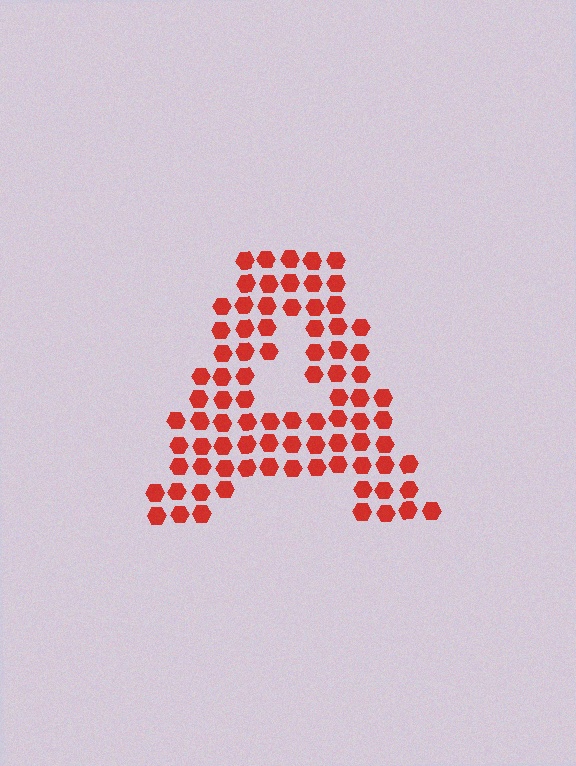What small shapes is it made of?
It is made of small hexagons.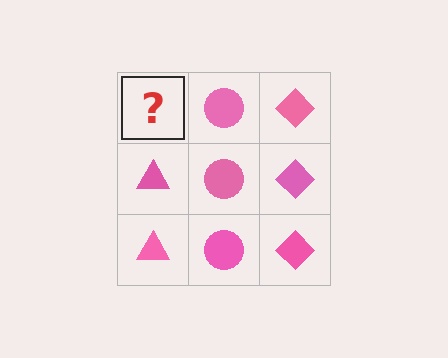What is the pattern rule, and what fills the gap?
The rule is that each column has a consistent shape. The gap should be filled with a pink triangle.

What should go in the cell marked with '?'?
The missing cell should contain a pink triangle.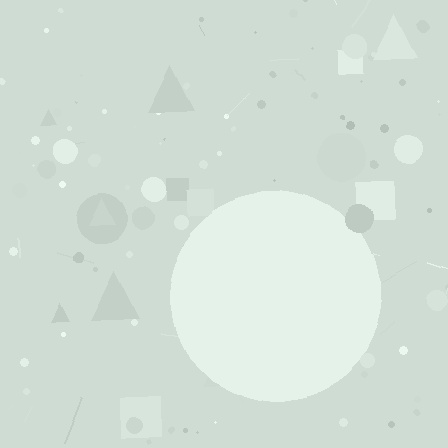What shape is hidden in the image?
A circle is hidden in the image.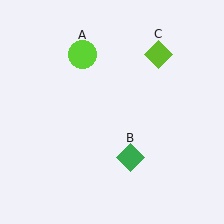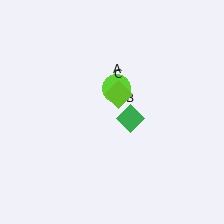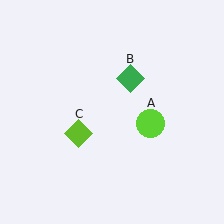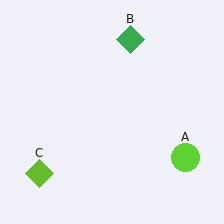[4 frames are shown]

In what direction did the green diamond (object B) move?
The green diamond (object B) moved up.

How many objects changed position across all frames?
3 objects changed position: lime circle (object A), green diamond (object B), lime diamond (object C).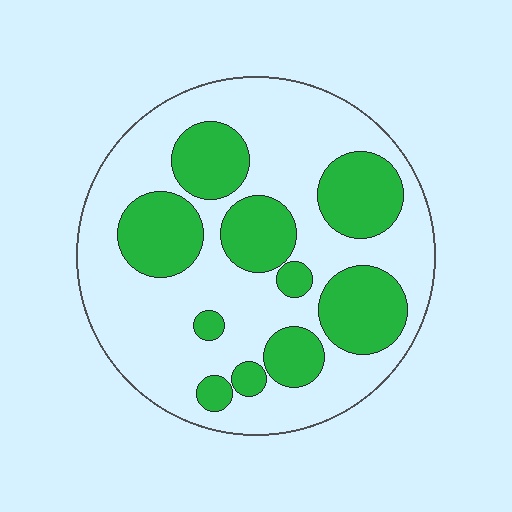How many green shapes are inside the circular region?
10.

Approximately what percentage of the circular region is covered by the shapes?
Approximately 35%.